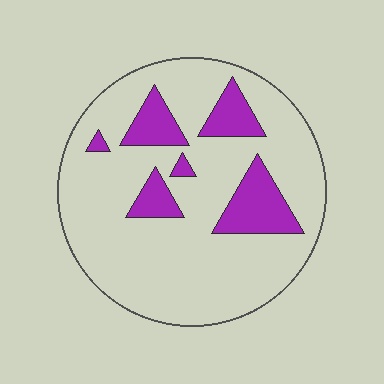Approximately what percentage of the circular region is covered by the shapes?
Approximately 20%.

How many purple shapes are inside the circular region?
6.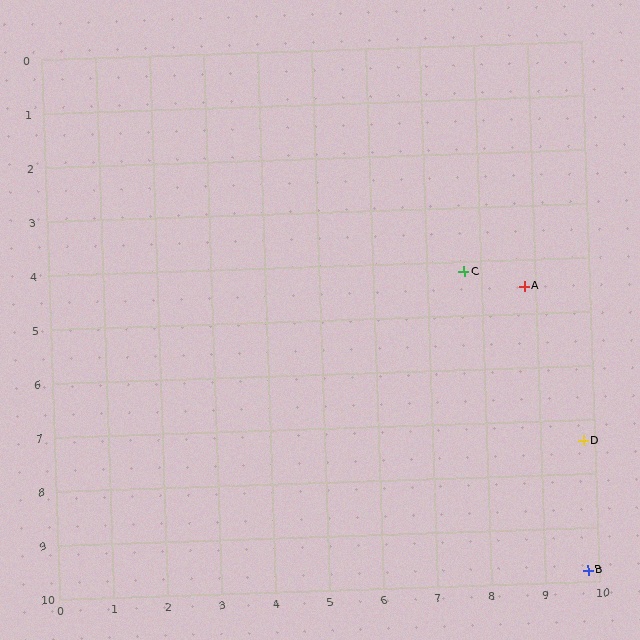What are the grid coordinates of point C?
Point C is at approximately (7.7, 4.2).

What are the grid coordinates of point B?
Point B is at approximately (9.8, 9.8).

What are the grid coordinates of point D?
Point D is at approximately (9.8, 7.4).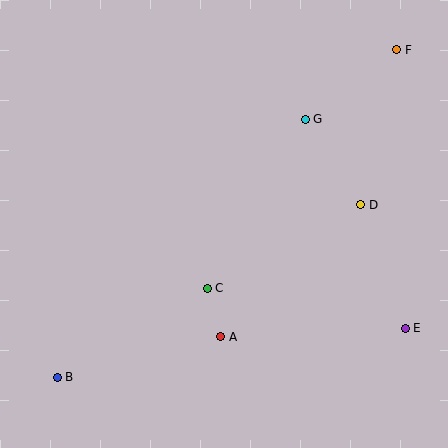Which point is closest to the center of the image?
Point C at (207, 288) is closest to the center.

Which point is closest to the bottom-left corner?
Point B is closest to the bottom-left corner.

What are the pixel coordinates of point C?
Point C is at (207, 288).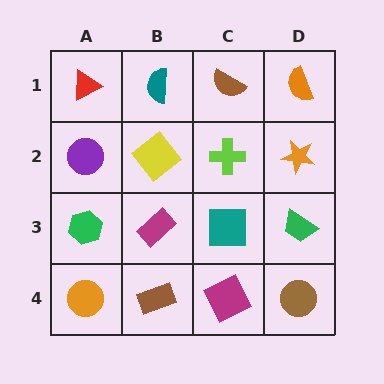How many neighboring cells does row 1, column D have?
2.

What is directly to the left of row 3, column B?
A green hexagon.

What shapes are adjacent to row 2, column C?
A brown semicircle (row 1, column C), a teal square (row 3, column C), a yellow diamond (row 2, column B), an orange star (row 2, column D).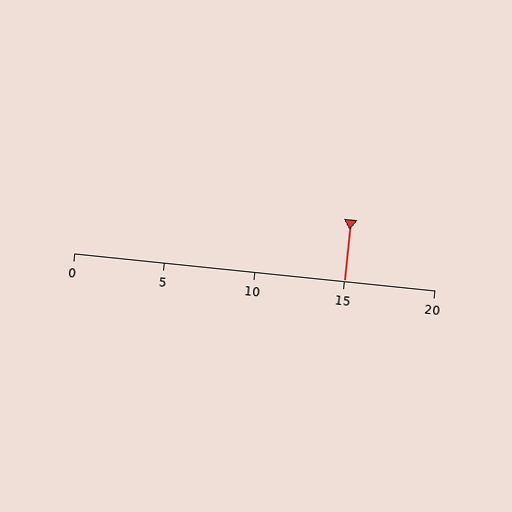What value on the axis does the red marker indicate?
The marker indicates approximately 15.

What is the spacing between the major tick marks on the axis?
The major ticks are spaced 5 apart.